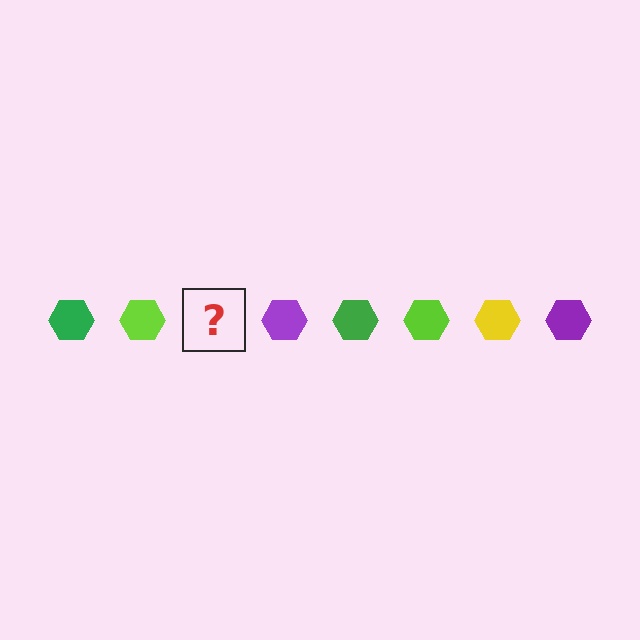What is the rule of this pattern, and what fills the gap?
The rule is that the pattern cycles through green, lime, yellow, purple hexagons. The gap should be filled with a yellow hexagon.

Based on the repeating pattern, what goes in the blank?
The blank should be a yellow hexagon.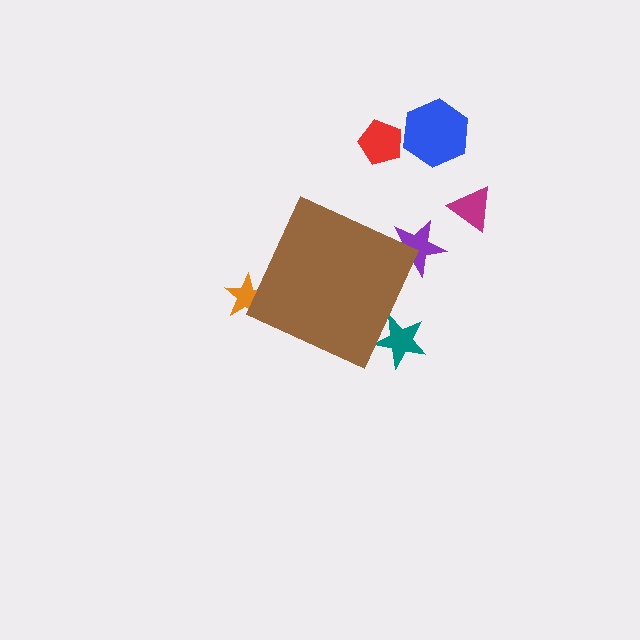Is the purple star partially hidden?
Yes, the purple star is partially hidden behind the brown diamond.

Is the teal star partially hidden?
Yes, the teal star is partially hidden behind the brown diamond.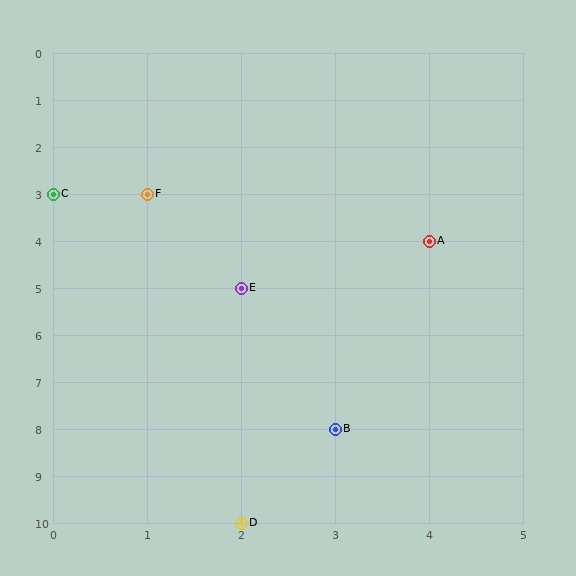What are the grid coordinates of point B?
Point B is at grid coordinates (3, 8).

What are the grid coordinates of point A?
Point A is at grid coordinates (4, 4).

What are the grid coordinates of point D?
Point D is at grid coordinates (2, 10).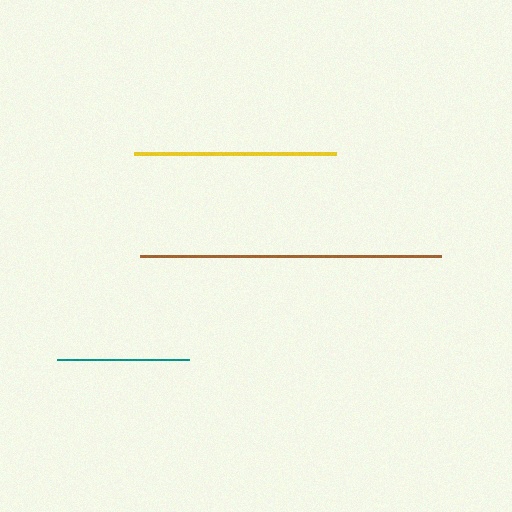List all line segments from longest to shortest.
From longest to shortest: brown, yellow, teal.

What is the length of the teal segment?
The teal segment is approximately 132 pixels long.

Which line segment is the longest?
The brown line is the longest at approximately 301 pixels.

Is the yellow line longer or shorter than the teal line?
The yellow line is longer than the teal line.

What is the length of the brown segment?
The brown segment is approximately 301 pixels long.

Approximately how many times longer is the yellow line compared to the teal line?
The yellow line is approximately 1.5 times the length of the teal line.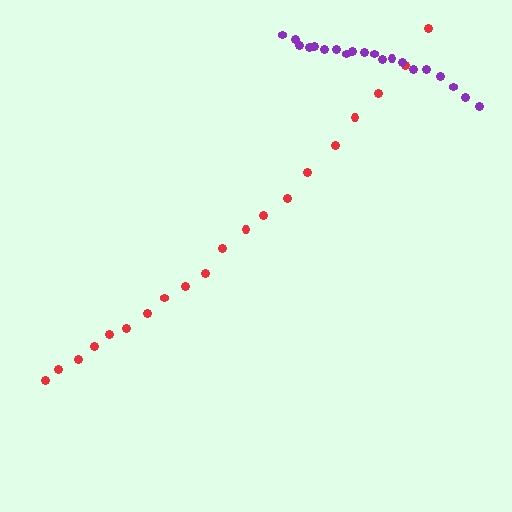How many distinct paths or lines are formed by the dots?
There are 2 distinct paths.